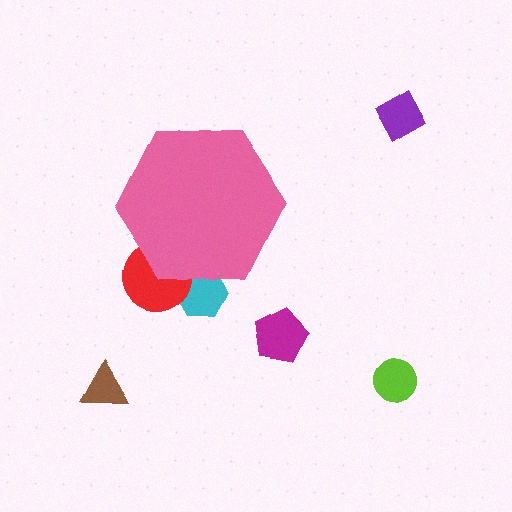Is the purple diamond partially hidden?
No, the purple diamond is fully visible.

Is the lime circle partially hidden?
No, the lime circle is fully visible.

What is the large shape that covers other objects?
A pink hexagon.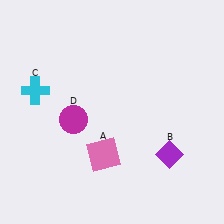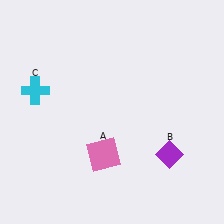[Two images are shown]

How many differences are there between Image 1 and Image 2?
There is 1 difference between the two images.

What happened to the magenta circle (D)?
The magenta circle (D) was removed in Image 2. It was in the bottom-left area of Image 1.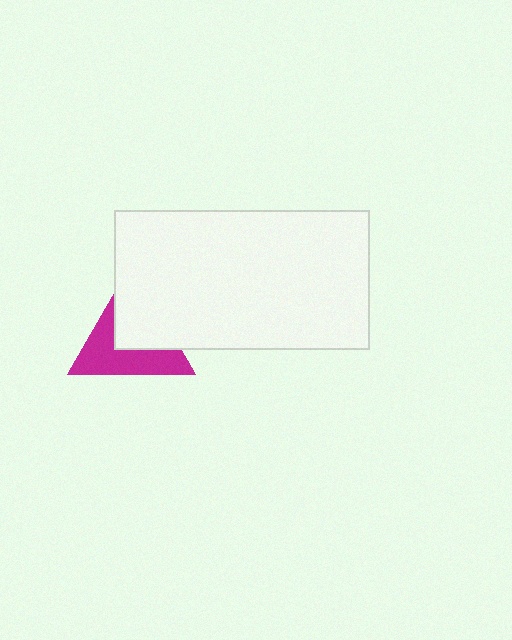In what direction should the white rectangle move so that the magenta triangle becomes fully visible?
The white rectangle should move toward the upper-right. That is the shortest direction to clear the overlap and leave the magenta triangle fully visible.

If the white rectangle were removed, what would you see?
You would see the complete magenta triangle.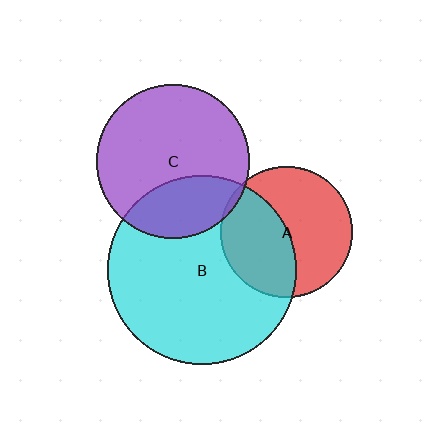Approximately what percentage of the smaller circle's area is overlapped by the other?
Approximately 45%.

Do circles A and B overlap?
Yes.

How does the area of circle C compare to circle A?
Approximately 1.4 times.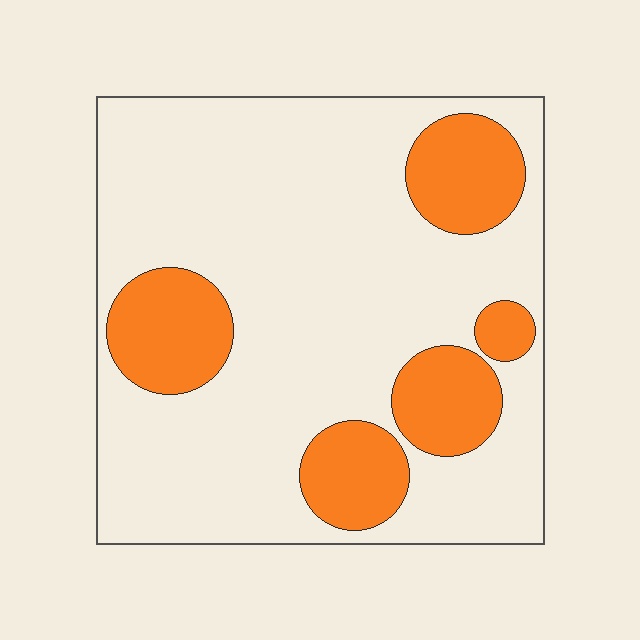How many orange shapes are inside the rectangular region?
5.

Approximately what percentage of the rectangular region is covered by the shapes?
Approximately 25%.